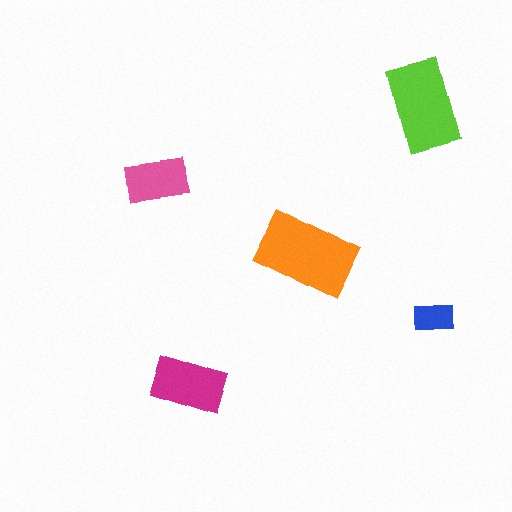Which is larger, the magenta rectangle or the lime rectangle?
The lime one.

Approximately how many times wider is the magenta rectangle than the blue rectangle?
About 2 times wider.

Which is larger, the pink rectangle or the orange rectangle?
The orange one.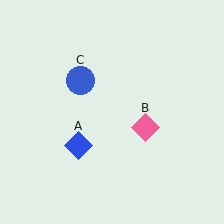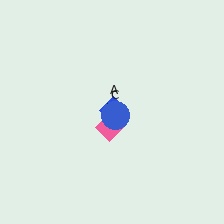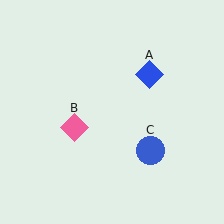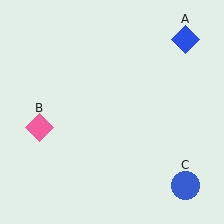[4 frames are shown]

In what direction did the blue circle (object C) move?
The blue circle (object C) moved down and to the right.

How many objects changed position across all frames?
3 objects changed position: blue diamond (object A), pink diamond (object B), blue circle (object C).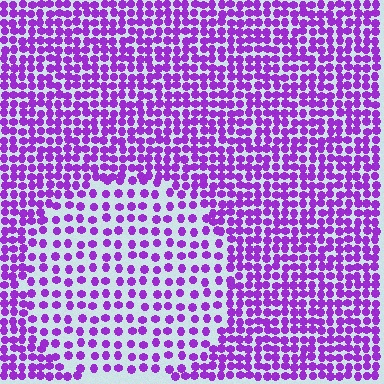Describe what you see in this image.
The image contains small purple elements arranged at two different densities. A circle-shaped region is visible where the elements are less densely packed than the surrounding area.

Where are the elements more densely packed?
The elements are more densely packed outside the circle boundary.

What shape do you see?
I see a circle.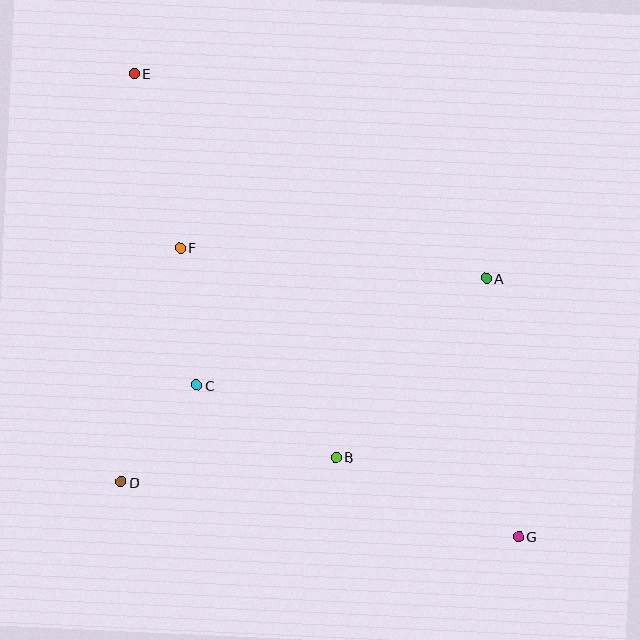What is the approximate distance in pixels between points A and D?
The distance between A and D is approximately 419 pixels.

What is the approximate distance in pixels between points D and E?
The distance between D and E is approximately 409 pixels.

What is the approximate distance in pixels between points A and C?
The distance between A and C is approximately 309 pixels.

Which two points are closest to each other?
Points C and D are closest to each other.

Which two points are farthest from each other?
Points E and G are farthest from each other.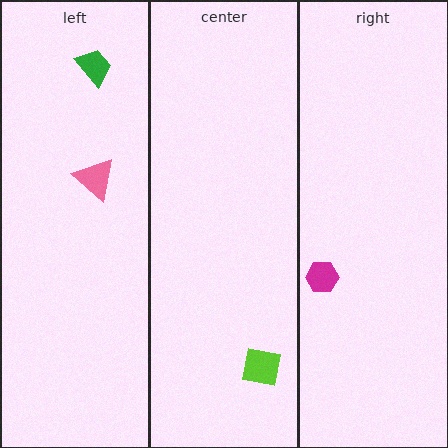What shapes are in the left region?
The green trapezoid, the pink triangle.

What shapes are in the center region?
The lime square.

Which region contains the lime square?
The center region.